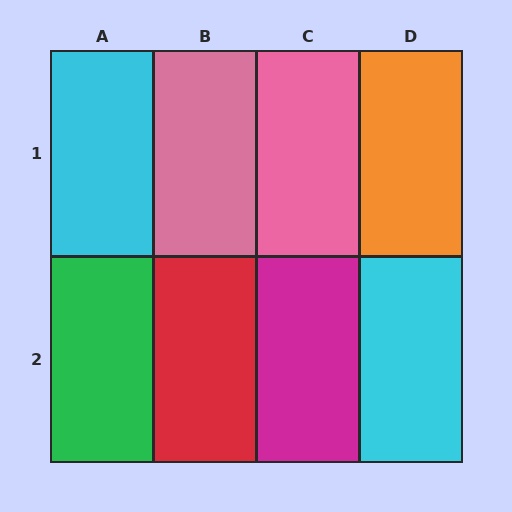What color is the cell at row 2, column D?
Cyan.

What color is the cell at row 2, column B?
Red.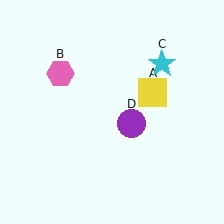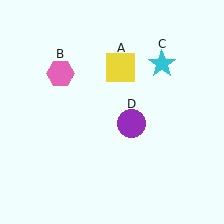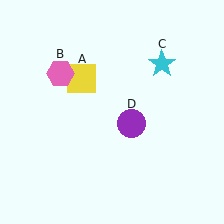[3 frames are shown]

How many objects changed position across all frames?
1 object changed position: yellow square (object A).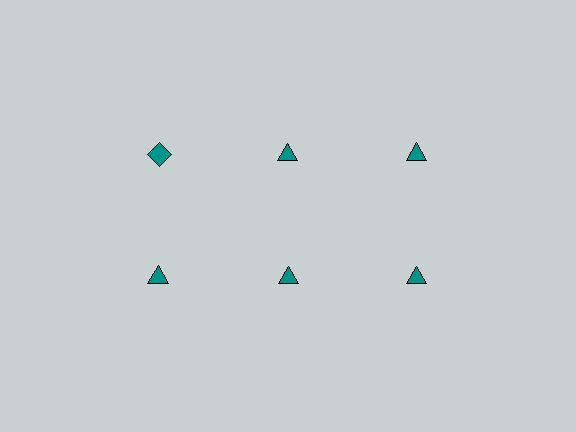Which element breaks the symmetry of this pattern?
The teal diamond in the top row, leftmost column breaks the symmetry. All other shapes are teal triangles.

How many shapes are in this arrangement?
There are 6 shapes arranged in a grid pattern.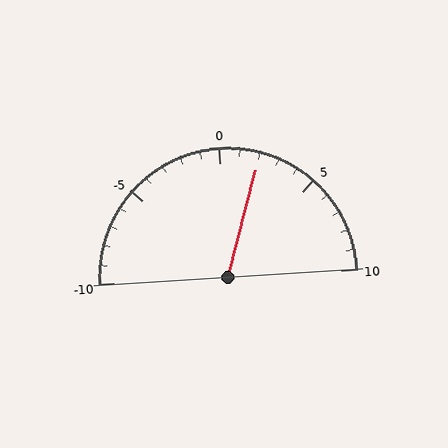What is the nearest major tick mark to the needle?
The nearest major tick mark is 0.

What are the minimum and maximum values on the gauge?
The gauge ranges from -10 to 10.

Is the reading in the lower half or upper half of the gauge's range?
The reading is in the upper half of the range (-10 to 10).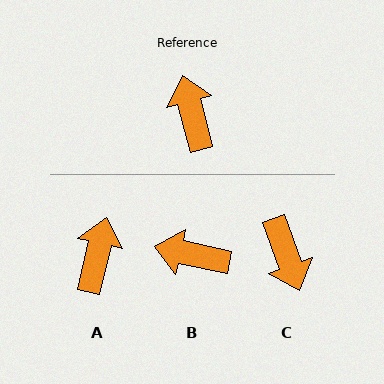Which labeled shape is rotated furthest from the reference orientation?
C, about 174 degrees away.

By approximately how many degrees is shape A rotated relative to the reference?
Approximately 28 degrees clockwise.